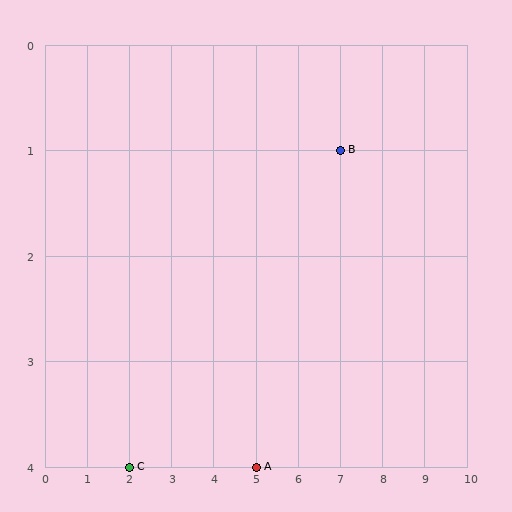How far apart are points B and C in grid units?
Points B and C are 5 columns and 3 rows apart (about 5.8 grid units diagonally).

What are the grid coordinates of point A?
Point A is at grid coordinates (5, 4).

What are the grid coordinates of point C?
Point C is at grid coordinates (2, 4).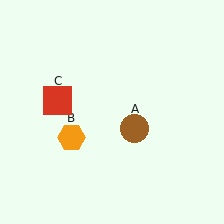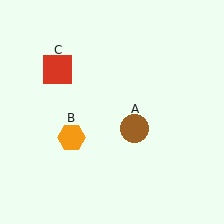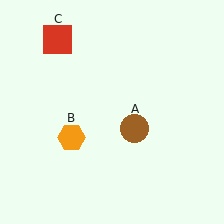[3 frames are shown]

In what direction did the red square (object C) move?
The red square (object C) moved up.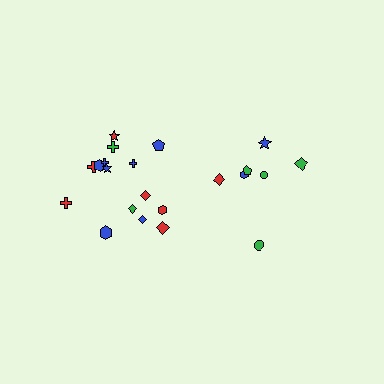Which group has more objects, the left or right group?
The left group.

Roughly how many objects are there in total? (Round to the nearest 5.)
Roughly 20 objects in total.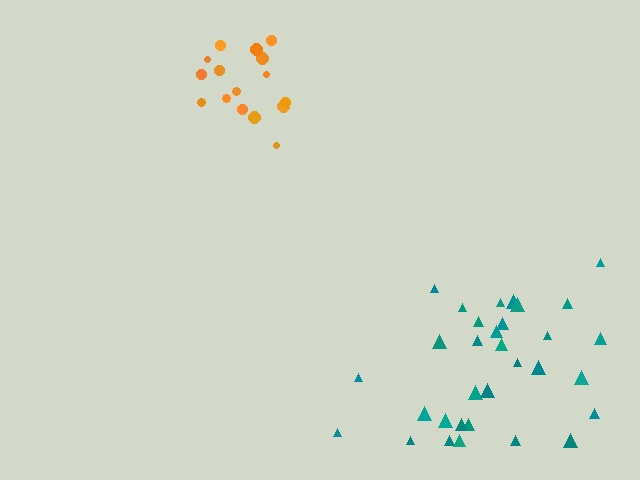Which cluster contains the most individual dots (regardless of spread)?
Teal (33).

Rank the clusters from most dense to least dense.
orange, teal.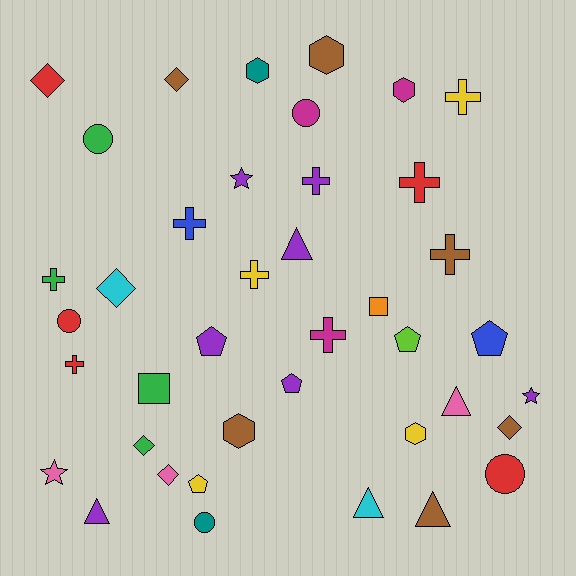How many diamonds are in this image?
There are 6 diamonds.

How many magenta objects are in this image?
There are 3 magenta objects.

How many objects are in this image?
There are 40 objects.